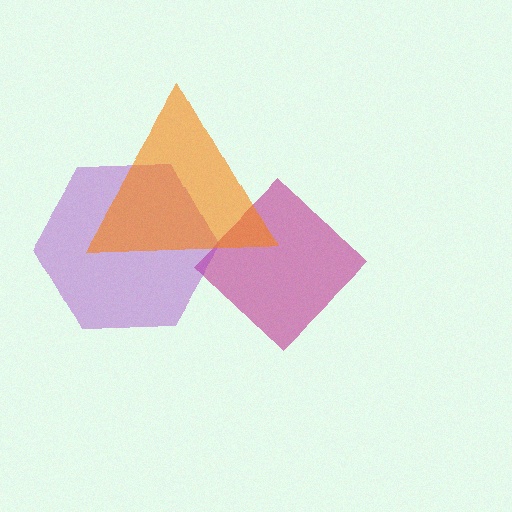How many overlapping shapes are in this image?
There are 3 overlapping shapes in the image.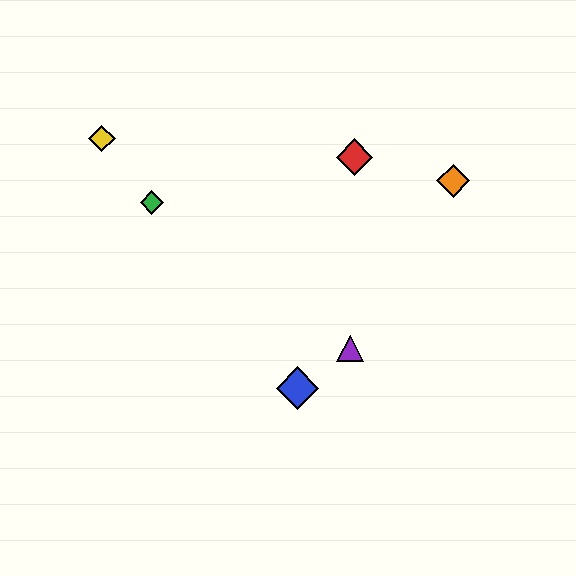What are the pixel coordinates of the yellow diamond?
The yellow diamond is at (102, 139).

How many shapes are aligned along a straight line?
3 shapes (the blue diamond, the green diamond, the yellow diamond) are aligned along a straight line.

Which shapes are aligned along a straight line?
The blue diamond, the green diamond, the yellow diamond are aligned along a straight line.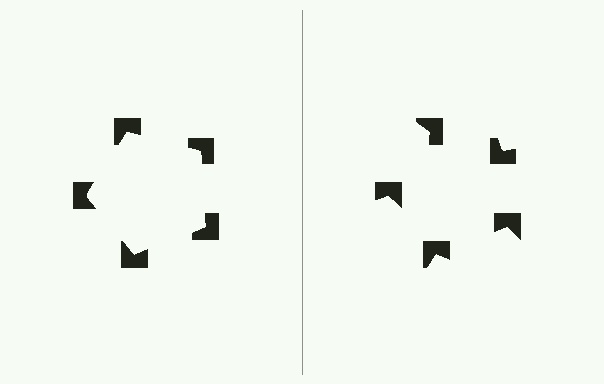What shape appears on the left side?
An illusory pentagon.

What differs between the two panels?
The notched squares are positioned identically on both sides; only the wedge orientations differ. On the left they align to a pentagon; on the right they are misaligned.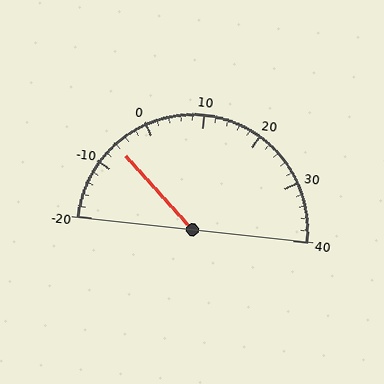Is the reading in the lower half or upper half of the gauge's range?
The reading is in the lower half of the range (-20 to 40).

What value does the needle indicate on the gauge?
The needle indicates approximately -6.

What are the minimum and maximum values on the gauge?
The gauge ranges from -20 to 40.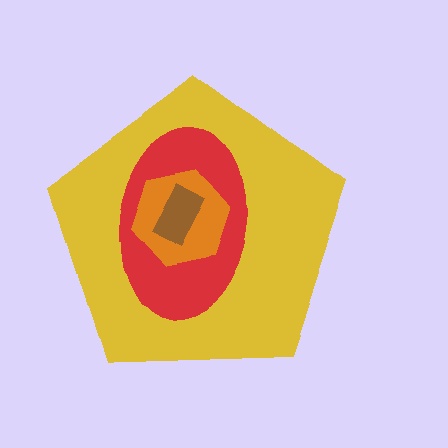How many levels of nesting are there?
4.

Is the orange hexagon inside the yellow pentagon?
Yes.